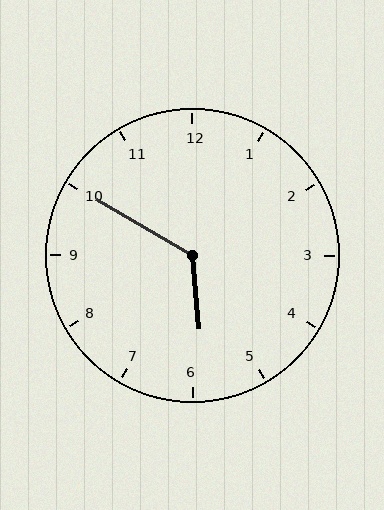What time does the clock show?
5:50.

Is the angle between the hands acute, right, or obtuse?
It is obtuse.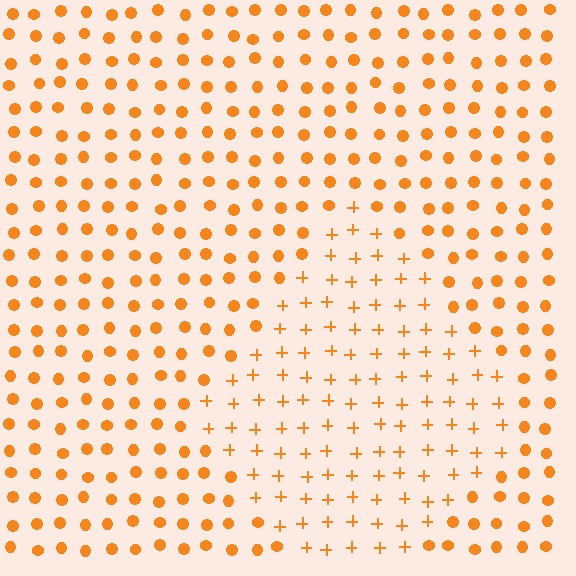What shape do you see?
I see a diamond.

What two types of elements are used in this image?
The image uses plus signs inside the diamond region and circles outside it.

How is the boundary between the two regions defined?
The boundary is defined by a change in element shape: plus signs inside vs. circles outside. All elements share the same color and spacing.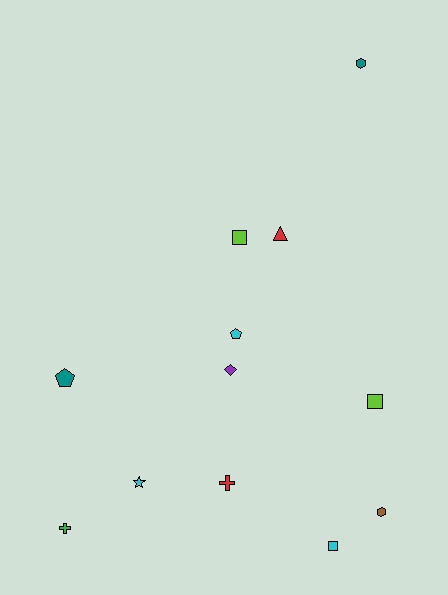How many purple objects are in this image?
There is 1 purple object.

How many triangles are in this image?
There is 1 triangle.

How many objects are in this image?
There are 12 objects.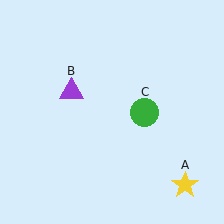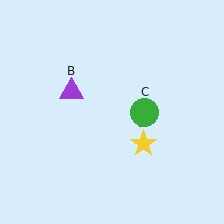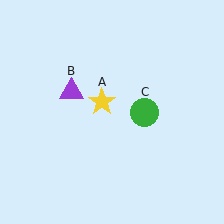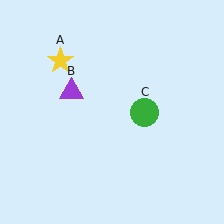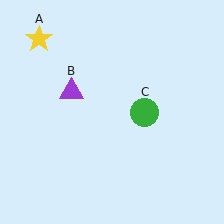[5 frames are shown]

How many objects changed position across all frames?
1 object changed position: yellow star (object A).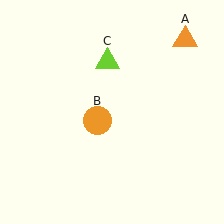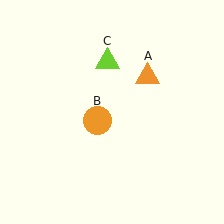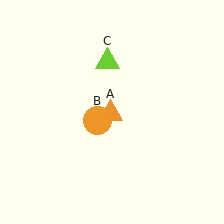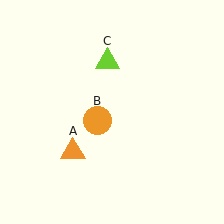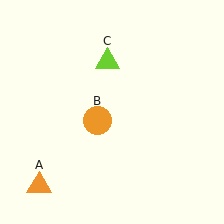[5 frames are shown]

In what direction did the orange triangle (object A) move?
The orange triangle (object A) moved down and to the left.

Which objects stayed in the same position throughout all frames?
Orange circle (object B) and lime triangle (object C) remained stationary.